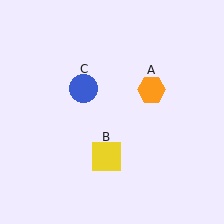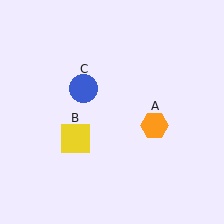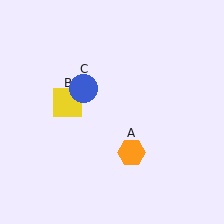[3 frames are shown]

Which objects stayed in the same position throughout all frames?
Blue circle (object C) remained stationary.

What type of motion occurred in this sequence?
The orange hexagon (object A), yellow square (object B) rotated clockwise around the center of the scene.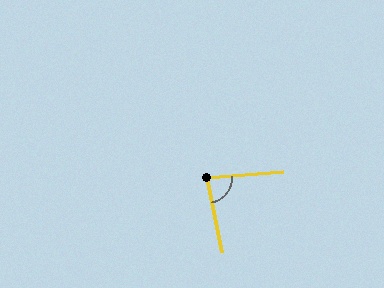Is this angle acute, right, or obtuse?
It is acute.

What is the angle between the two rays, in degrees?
Approximately 83 degrees.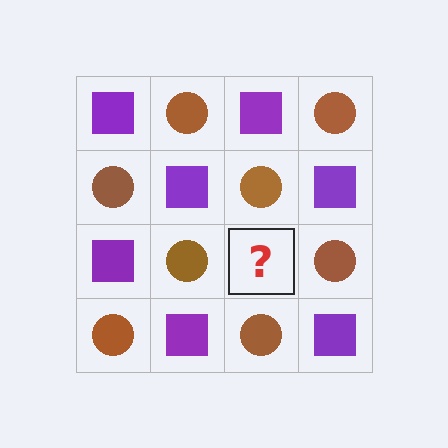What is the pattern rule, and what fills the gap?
The rule is that it alternates purple square and brown circle in a checkerboard pattern. The gap should be filled with a purple square.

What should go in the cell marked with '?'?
The missing cell should contain a purple square.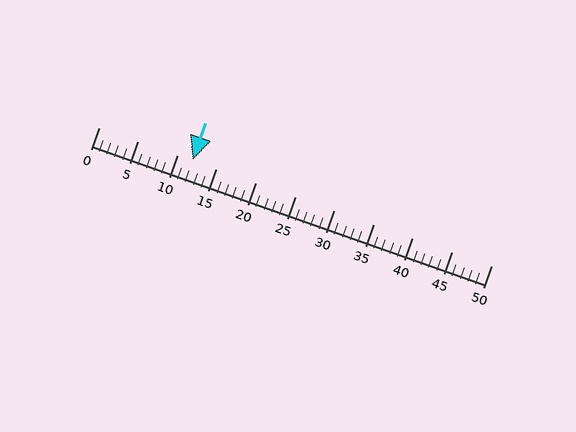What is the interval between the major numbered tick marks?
The major tick marks are spaced 5 units apart.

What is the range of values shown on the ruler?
The ruler shows values from 0 to 50.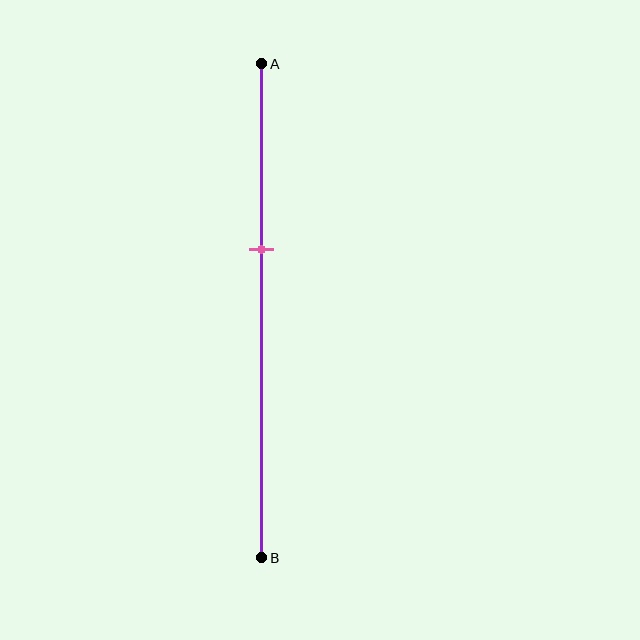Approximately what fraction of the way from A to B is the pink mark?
The pink mark is approximately 40% of the way from A to B.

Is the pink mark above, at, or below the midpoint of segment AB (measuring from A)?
The pink mark is above the midpoint of segment AB.